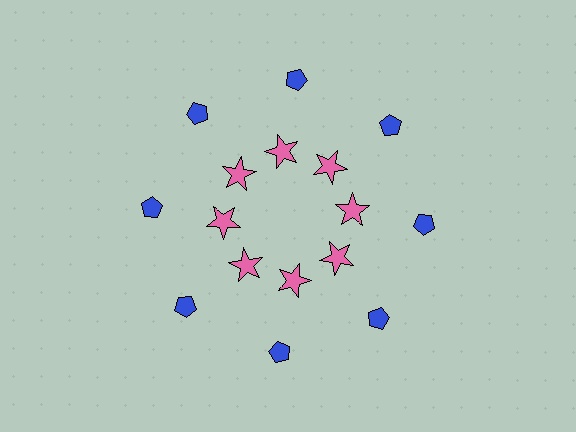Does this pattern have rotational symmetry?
Yes, this pattern has 8-fold rotational symmetry. It looks the same after rotating 45 degrees around the center.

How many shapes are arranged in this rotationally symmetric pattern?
There are 16 shapes, arranged in 8 groups of 2.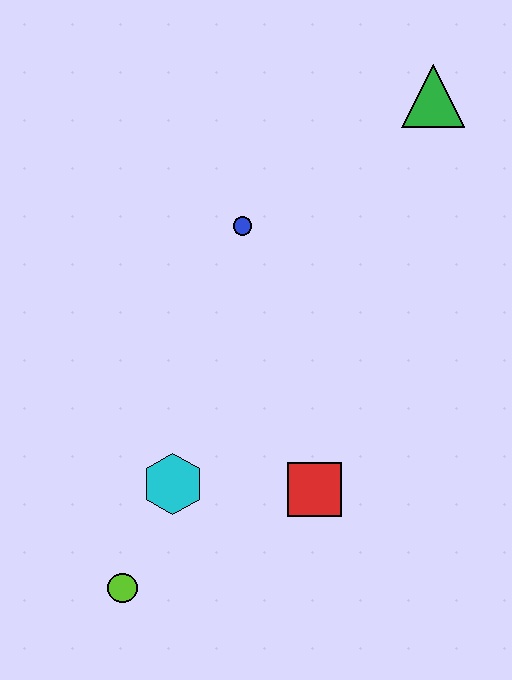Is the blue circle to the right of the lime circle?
Yes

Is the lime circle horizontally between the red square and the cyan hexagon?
No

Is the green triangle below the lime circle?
No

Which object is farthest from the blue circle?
The lime circle is farthest from the blue circle.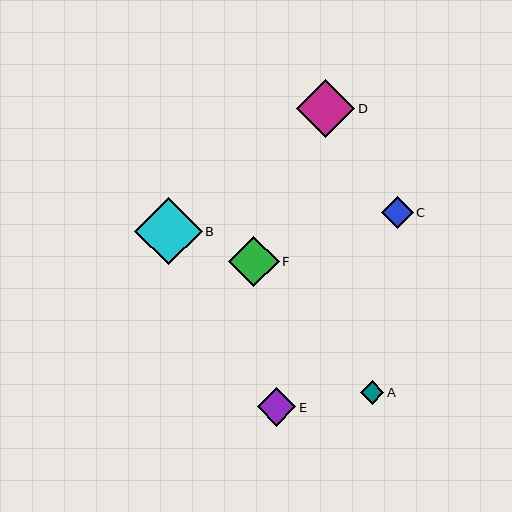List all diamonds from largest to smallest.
From largest to smallest: B, D, F, E, C, A.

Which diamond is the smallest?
Diamond A is the smallest with a size of approximately 24 pixels.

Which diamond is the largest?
Diamond B is the largest with a size of approximately 67 pixels.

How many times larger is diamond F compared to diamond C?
Diamond F is approximately 1.6 times the size of diamond C.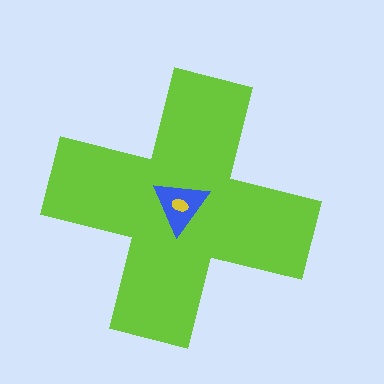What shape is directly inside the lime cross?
The blue triangle.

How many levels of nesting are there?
3.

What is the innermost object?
The yellow ellipse.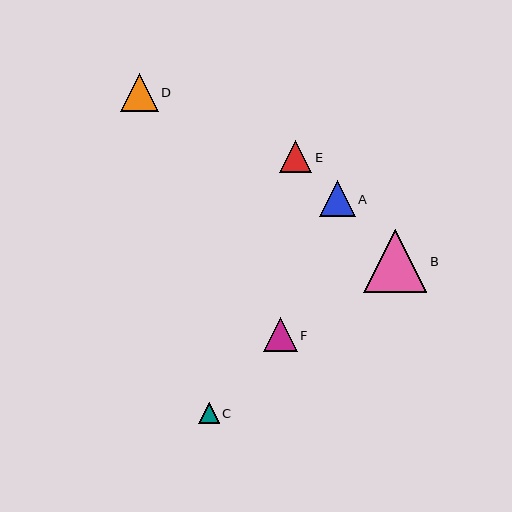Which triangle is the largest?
Triangle B is the largest with a size of approximately 63 pixels.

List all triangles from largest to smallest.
From largest to smallest: B, D, A, F, E, C.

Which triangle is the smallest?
Triangle C is the smallest with a size of approximately 21 pixels.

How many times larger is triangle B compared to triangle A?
Triangle B is approximately 1.8 times the size of triangle A.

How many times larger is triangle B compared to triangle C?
Triangle B is approximately 3.0 times the size of triangle C.